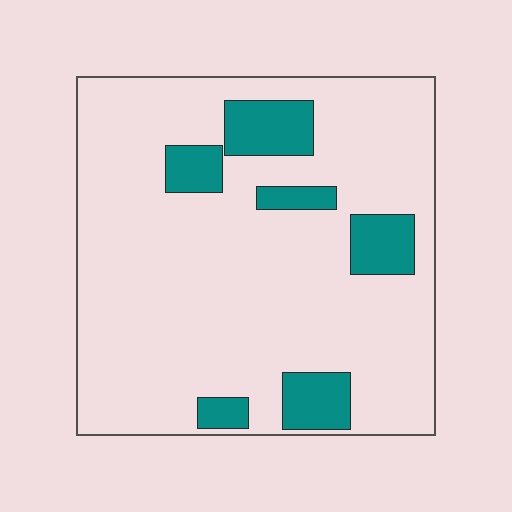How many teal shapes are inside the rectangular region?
6.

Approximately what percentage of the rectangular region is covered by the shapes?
Approximately 15%.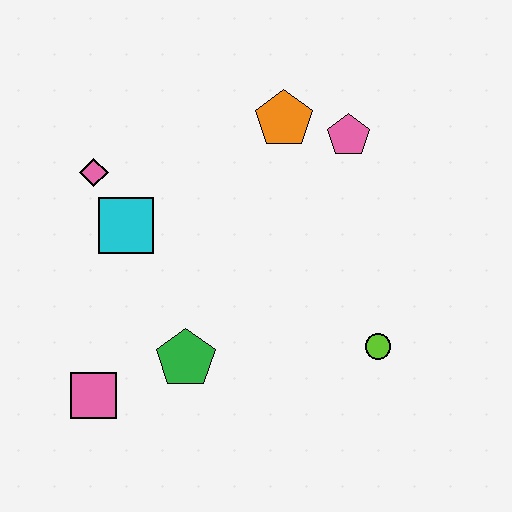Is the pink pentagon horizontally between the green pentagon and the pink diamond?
No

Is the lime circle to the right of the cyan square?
Yes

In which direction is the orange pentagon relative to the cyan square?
The orange pentagon is to the right of the cyan square.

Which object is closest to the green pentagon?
The pink square is closest to the green pentagon.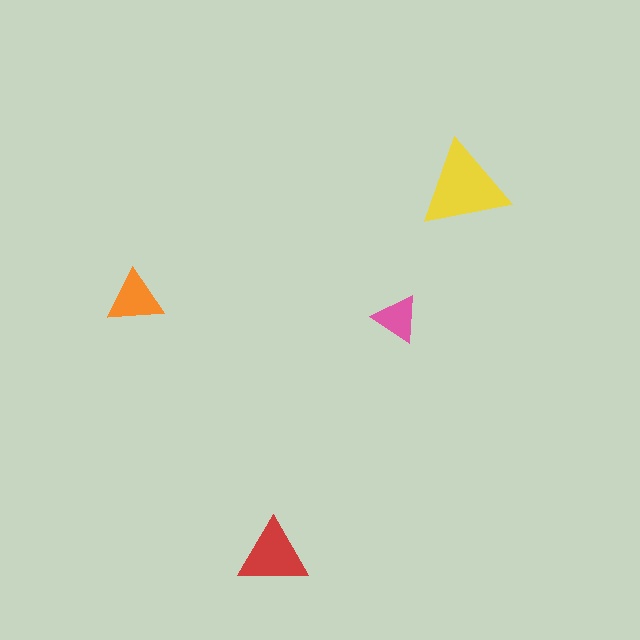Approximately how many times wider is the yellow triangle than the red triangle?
About 1.5 times wider.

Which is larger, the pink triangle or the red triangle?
The red one.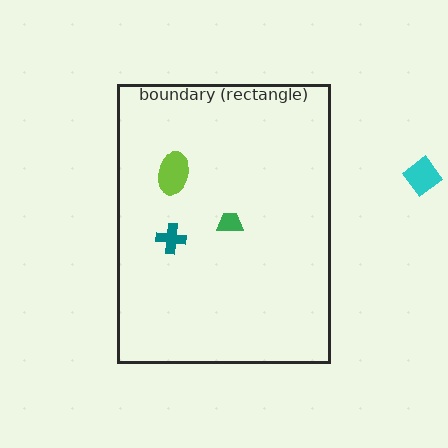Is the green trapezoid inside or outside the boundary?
Inside.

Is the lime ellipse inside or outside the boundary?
Inside.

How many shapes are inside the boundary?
3 inside, 1 outside.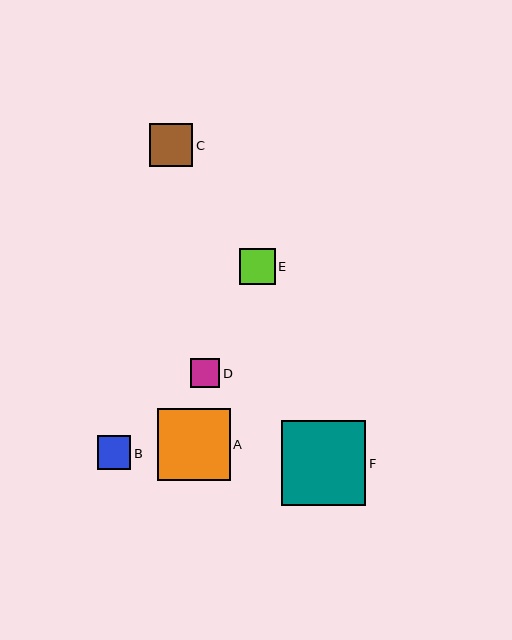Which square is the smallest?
Square D is the smallest with a size of approximately 29 pixels.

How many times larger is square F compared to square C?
Square F is approximately 2.0 times the size of square C.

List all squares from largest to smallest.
From largest to smallest: F, A, C, E, B, D.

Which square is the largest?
Square F is the largest with a size of approximately 85 pixels.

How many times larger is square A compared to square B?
Square A is approximately 2.2 times the size of square B.